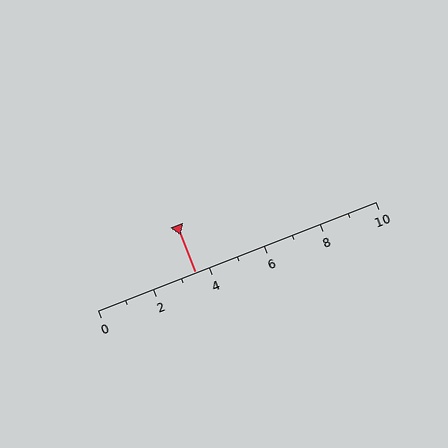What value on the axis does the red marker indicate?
The marker indicates approximately 3.5.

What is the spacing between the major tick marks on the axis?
The major ticks are spaced 2 apart.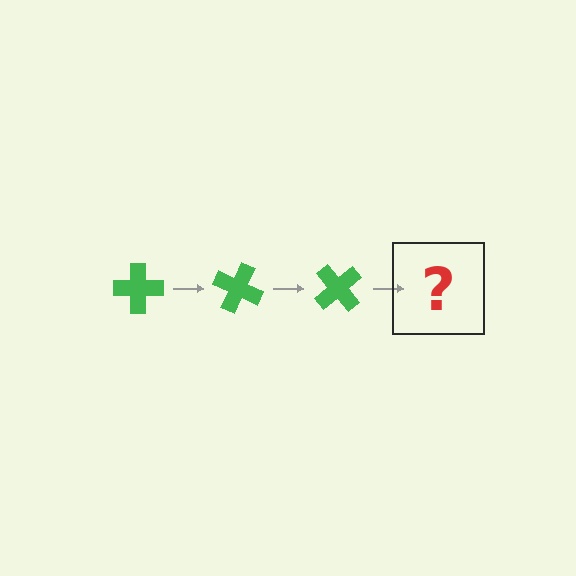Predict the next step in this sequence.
The next step is a green cross rotated 75 degrees.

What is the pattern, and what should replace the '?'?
The pattern is that the cross rotates 25 degrees each step. The '?' should be a green cross rotated 75 degrees.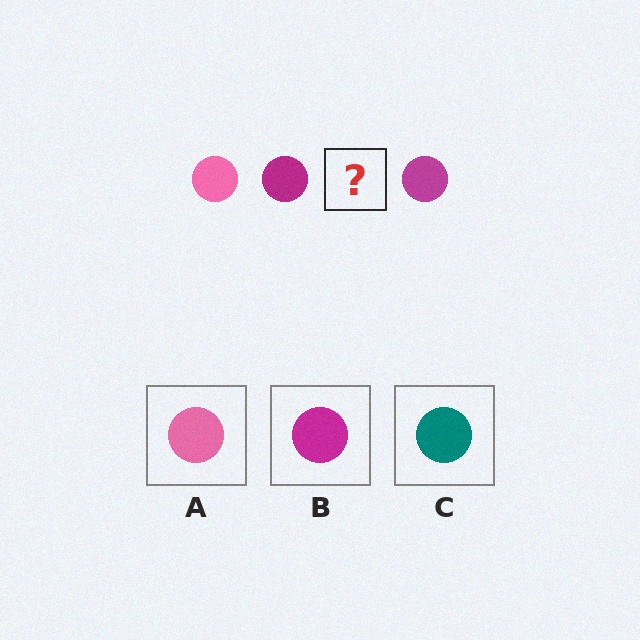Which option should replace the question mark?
Option A.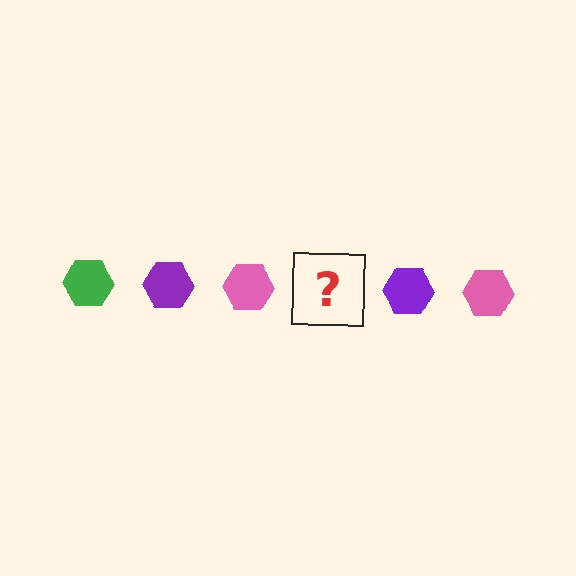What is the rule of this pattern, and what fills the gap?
The rule is that the pattern cycles through green, purple, pink hexagons. The gap should be filled with a green hexagon.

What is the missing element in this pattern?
The missing element is a green hexagon.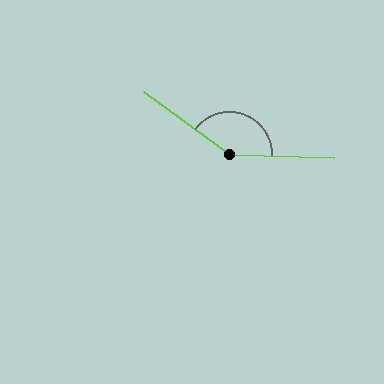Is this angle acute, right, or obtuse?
It is obtuse.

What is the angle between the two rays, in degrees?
Approximately 145 degrees.